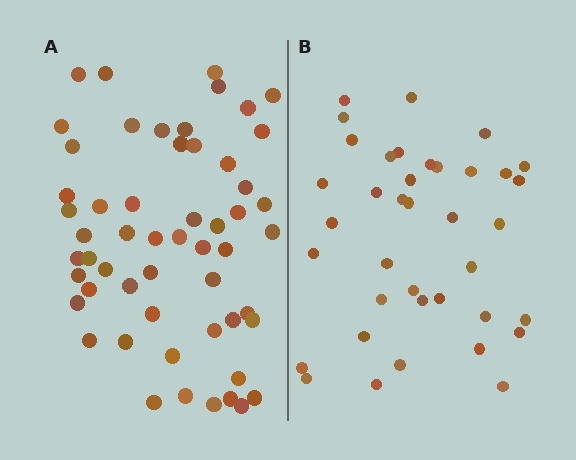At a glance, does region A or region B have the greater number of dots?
Region A (the left region) has more dots.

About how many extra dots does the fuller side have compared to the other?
Region A has approximately 15 more dots than region B.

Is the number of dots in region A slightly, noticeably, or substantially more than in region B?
Region A has noticeably more, but not dramatically so. The ratio is roughly 1.4 to 1.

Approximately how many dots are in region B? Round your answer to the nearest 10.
About 40 dots. (The exact count is 38, which rounds to 40.)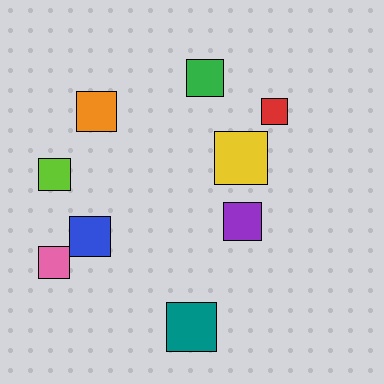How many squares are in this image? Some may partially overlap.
There are 9 squares.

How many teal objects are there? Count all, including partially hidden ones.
There is 1 teal object.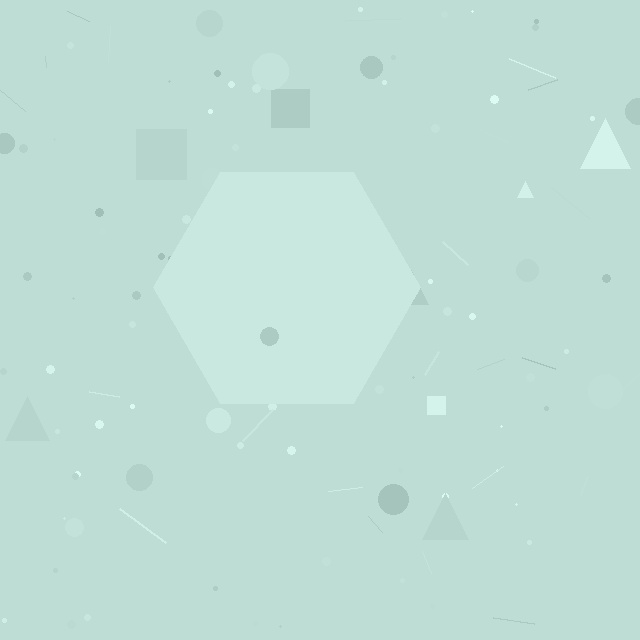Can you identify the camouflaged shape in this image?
The camouflaged shape is a hexagon.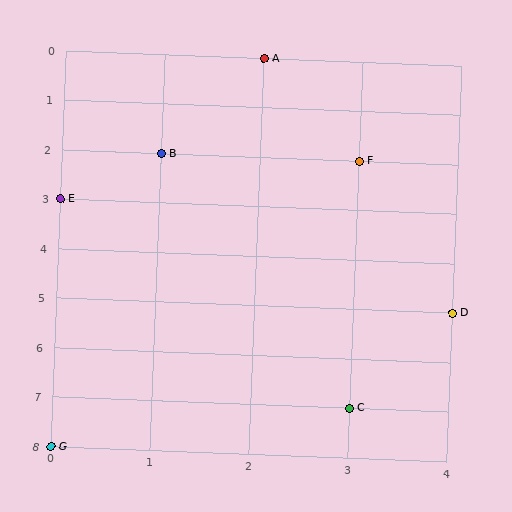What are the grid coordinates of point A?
Point A is at grid coordinates (2, 0).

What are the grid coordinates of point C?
Point C is at grid coordinates (3, 7).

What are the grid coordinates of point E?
Point E is at grid coordinates (0, 3).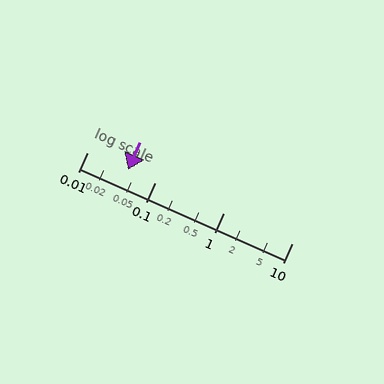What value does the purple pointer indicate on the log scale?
The pointer indicates approximately 0.039.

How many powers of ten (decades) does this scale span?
The scale spans 3 decades, from 0.01 to 10.